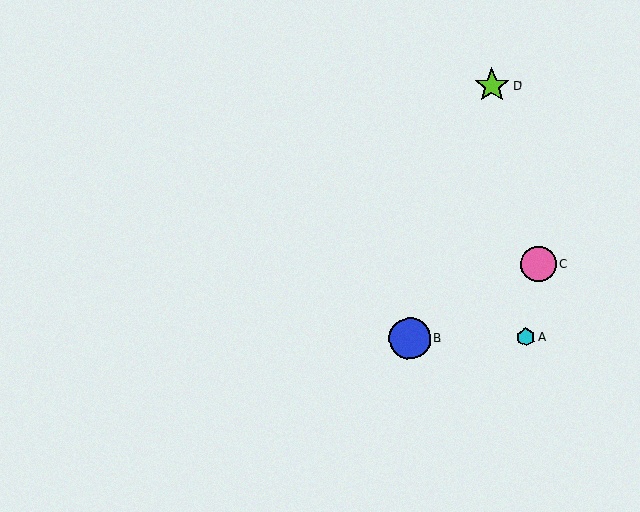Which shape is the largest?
The blue circle (labeled B) is the largest.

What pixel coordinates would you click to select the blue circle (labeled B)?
Click at (410, 338) to select the blue circle B.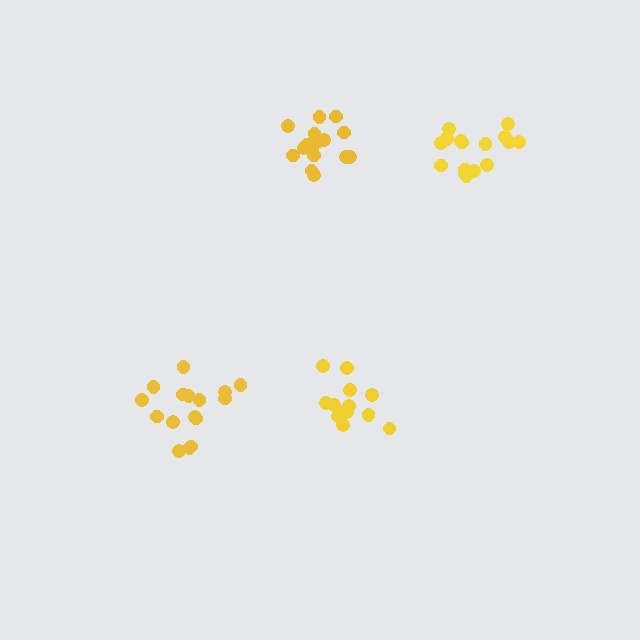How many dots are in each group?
Group 1: 16 dots, Group 2: 17 dots, Group 3: 13 dots, Group 4: 17 dots (63 total).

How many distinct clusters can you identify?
There are 4 distinct clusters.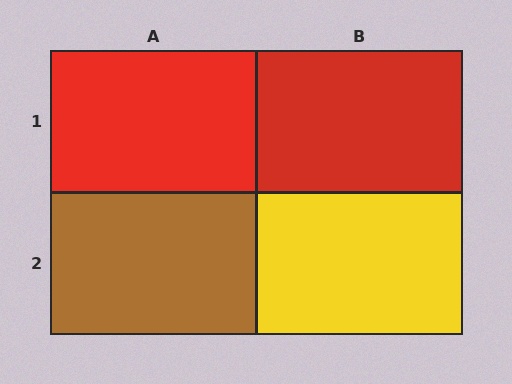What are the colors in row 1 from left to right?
Red, red.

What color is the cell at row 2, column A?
Brown.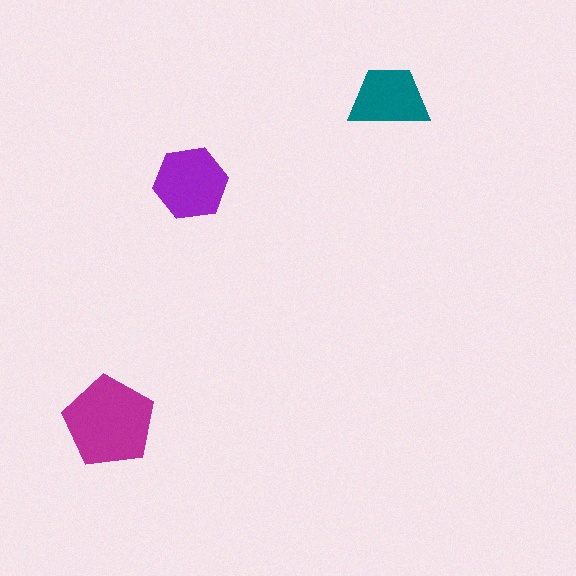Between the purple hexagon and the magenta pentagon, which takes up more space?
The magenta pentagon.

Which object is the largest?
The magenta pentagon.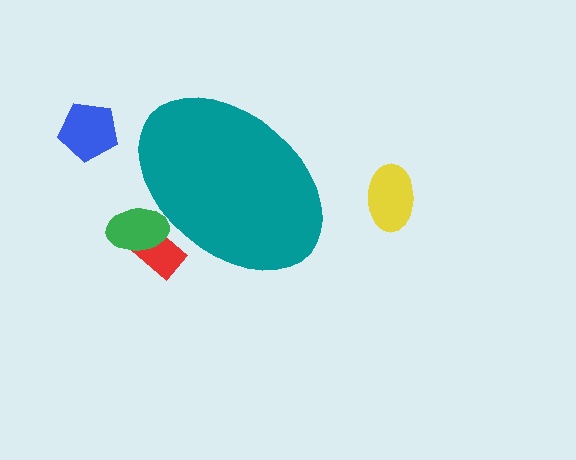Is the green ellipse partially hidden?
Yes, the green ellipse is partially hidden behind the teal ellipse.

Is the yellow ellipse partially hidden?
No, the yellow ellipse is fully visible.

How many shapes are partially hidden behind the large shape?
2 shapes are partially hidden.